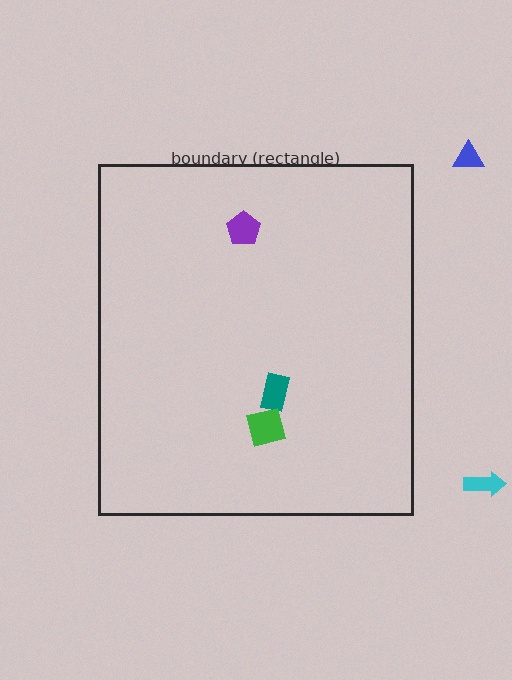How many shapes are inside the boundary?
3 inside, 2 outside.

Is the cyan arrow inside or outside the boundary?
Outside.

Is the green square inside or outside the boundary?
Inside.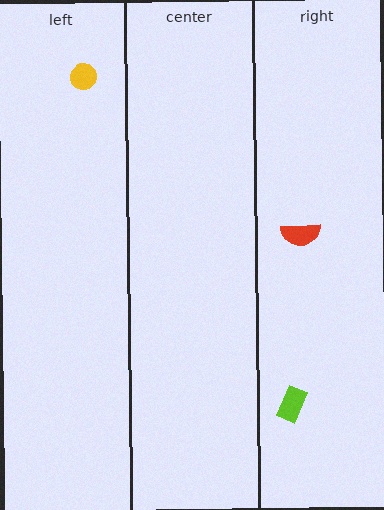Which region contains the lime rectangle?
The right region.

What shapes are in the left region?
The yellow circle.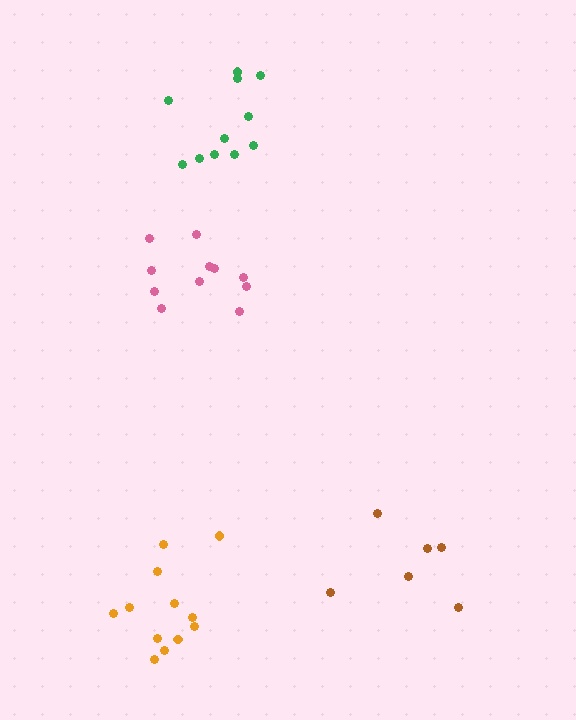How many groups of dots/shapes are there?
There are 4 groups.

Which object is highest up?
The green cluster is topmost.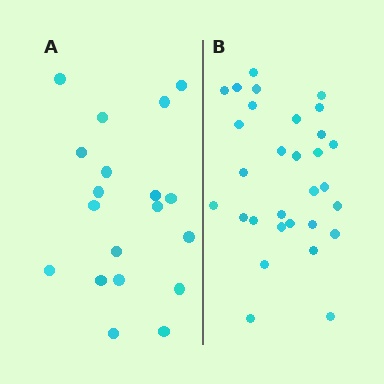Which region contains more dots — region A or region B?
Region B (the right region) has more dots.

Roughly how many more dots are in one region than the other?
Region B has roughly 12 or so more dots than region A.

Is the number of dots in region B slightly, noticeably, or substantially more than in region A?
Region B has substantially more. The ratio is roughly 1.6 to 1.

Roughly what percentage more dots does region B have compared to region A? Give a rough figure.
About 60% more.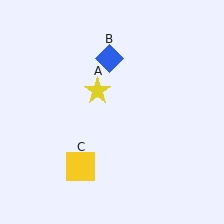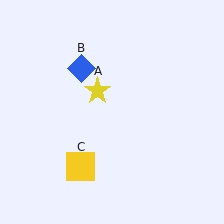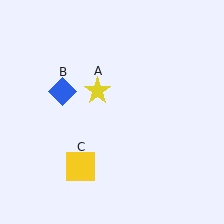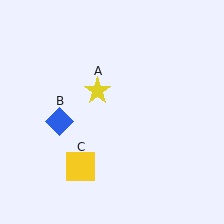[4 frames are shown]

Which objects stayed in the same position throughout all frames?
Yellow star (object A) and yellow square (object C) remained stationary.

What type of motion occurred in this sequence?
The blue diamond (object B) rotated counterclockwise around the center of the scene.